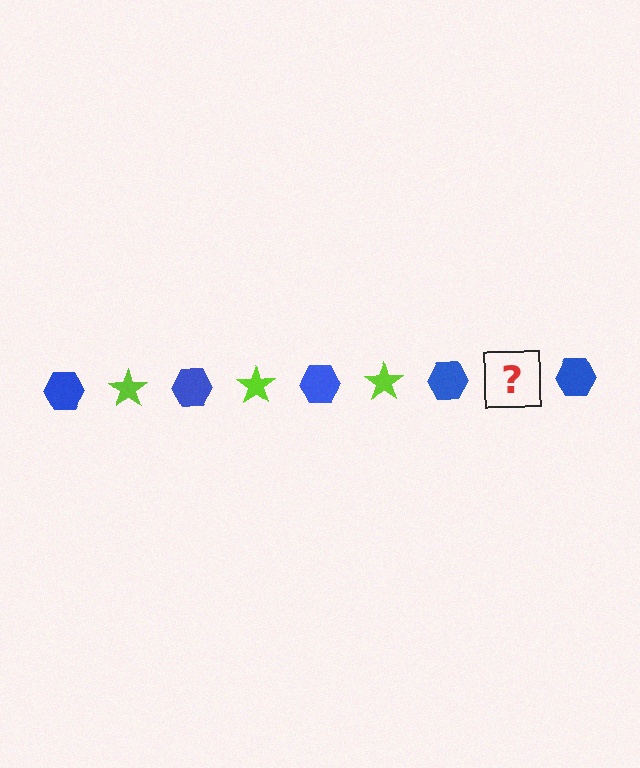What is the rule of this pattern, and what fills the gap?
The rule is that the pattern alternates between blue hexagon and lime star. The gap should be filled with a lime star.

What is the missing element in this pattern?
The missing element is a lime star.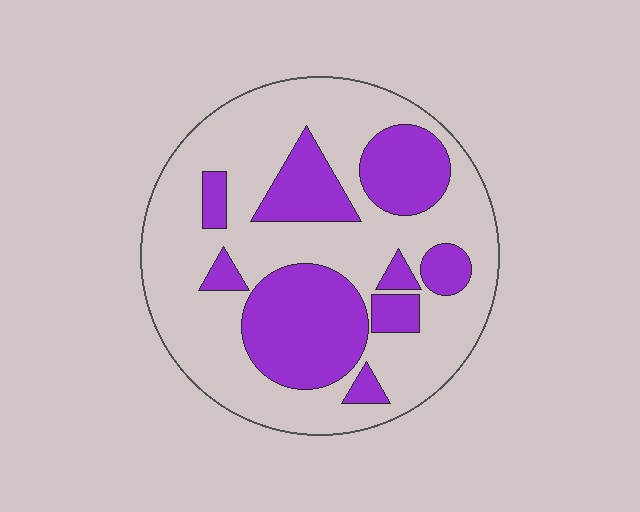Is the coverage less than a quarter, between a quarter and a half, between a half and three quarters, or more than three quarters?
Between a quarter and a half.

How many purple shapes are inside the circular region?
9.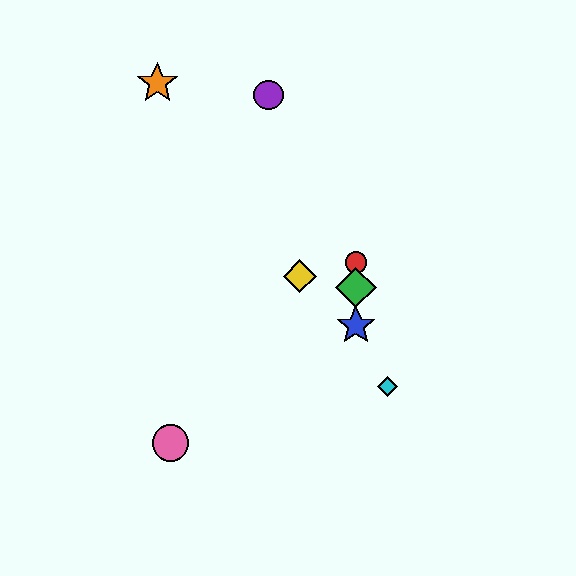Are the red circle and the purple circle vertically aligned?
No, the red circle is at x≈356 and the purple circle is at x≈268.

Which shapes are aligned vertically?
The red circle, the blue star, the green diamond are aligned vertically.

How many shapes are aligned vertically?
3 shapes (the red circle, the blue star, the green diamond) are aligned vertically.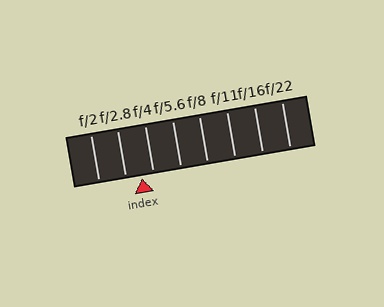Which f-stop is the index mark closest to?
The index mark is closest to f/4.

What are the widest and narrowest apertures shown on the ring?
The widest aperture shown is f/2 and the narrowest is f/22.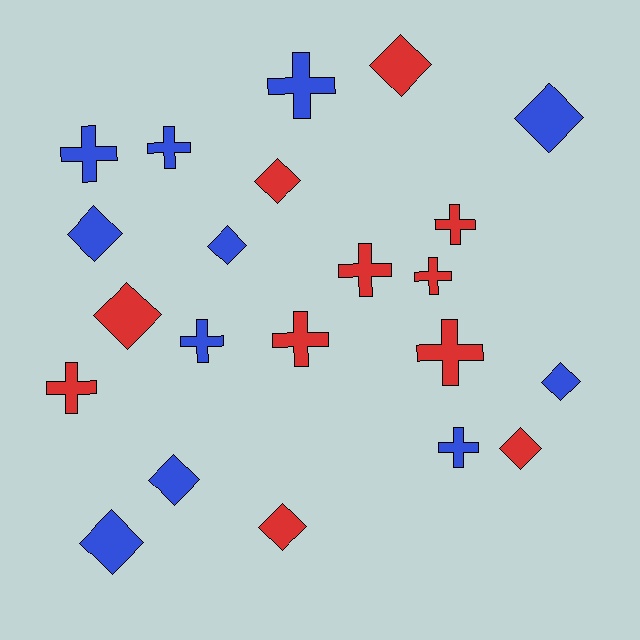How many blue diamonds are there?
There are 6 blue diamonds.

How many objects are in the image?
There are 22 objects.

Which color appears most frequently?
Blue, with 11 objects.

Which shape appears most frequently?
Cross, with 11 objects.